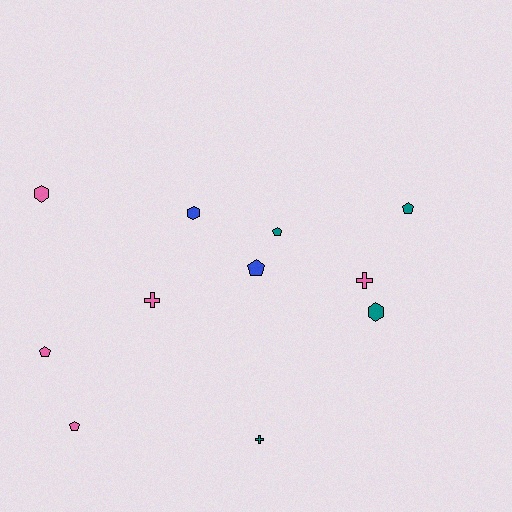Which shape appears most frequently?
Pentagon, with 5 objects.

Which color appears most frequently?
Pink, with 5 objects.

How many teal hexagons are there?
There is 1 teal hexagon.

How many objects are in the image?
There are 11 objects.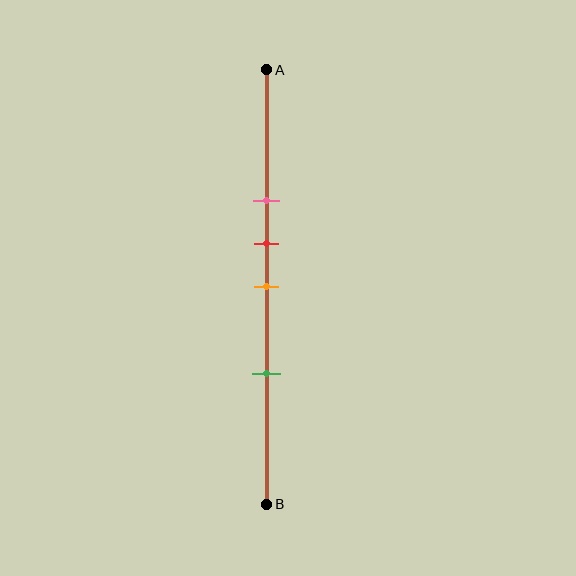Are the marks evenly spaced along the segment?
No, the marks are not evenly spaced.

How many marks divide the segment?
There are 4 marks dividing the segment.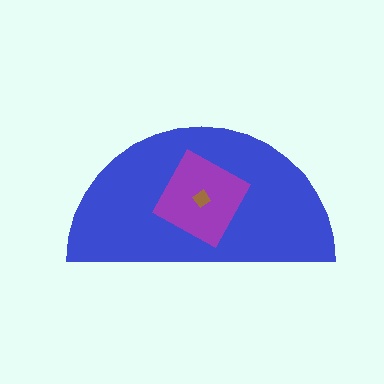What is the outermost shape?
The blue semicircle.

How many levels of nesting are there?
3.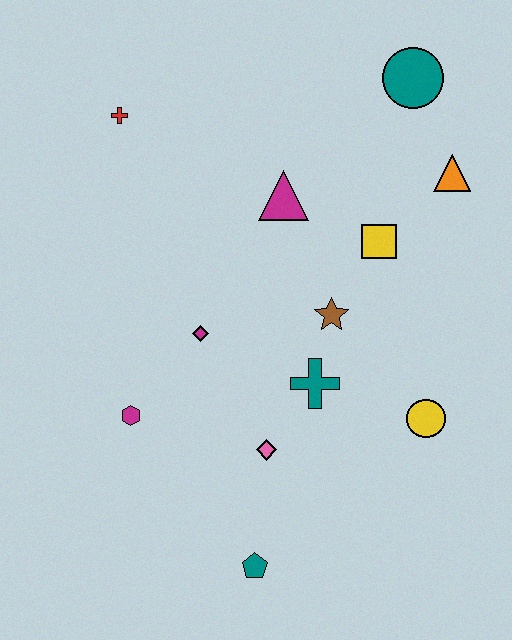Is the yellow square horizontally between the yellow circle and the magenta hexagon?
Yes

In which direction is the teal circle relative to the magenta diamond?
The teal circle is above the magenta diamond.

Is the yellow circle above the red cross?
No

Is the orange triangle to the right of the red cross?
Yes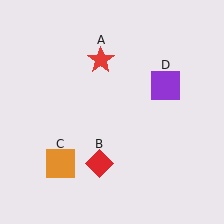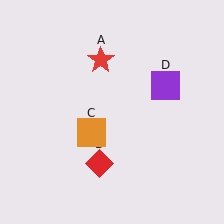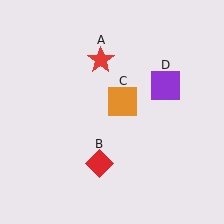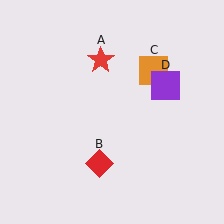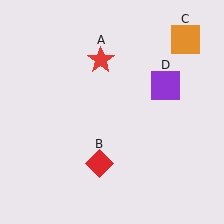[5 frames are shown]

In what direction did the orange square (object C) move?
The orange square (object C) moved up and to the right.